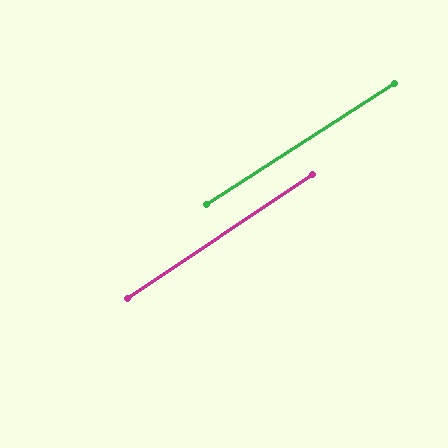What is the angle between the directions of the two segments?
Approximately 1 degree.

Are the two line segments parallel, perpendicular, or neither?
Parallel — their directions differ by only 0.9°.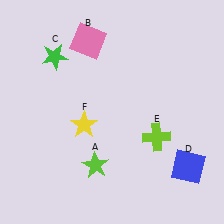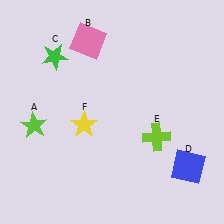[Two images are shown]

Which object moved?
The lime star (A) moved left.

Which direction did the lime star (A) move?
The lime star (A) moved left.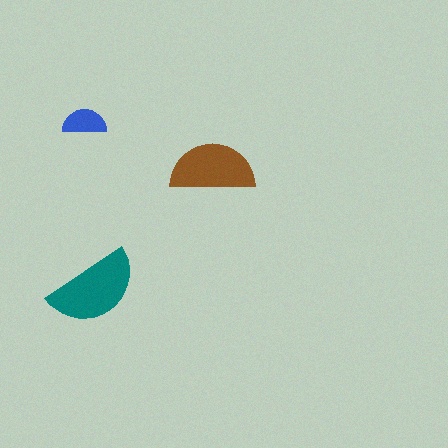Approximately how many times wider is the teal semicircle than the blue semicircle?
About 2 times wider.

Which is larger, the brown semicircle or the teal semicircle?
The teal one.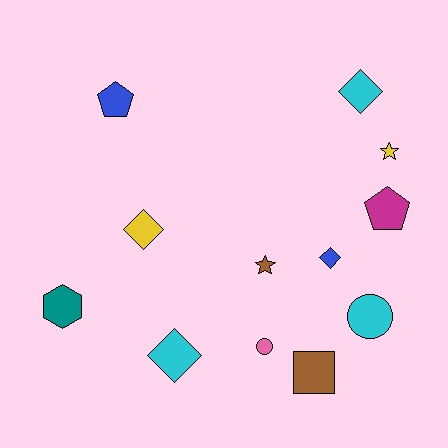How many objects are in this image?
There are 12 objects.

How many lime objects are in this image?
There are no lime objects.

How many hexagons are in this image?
There is 1 hexagon.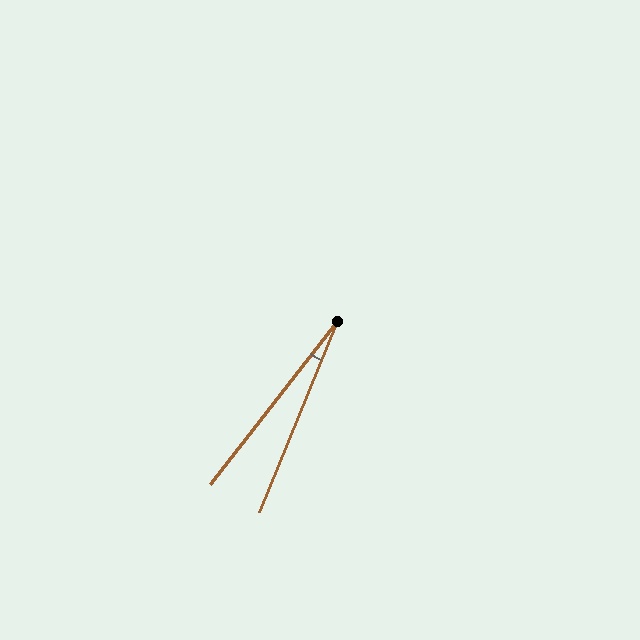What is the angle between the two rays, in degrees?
Approximately 16 degrees.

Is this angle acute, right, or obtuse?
It is acute.